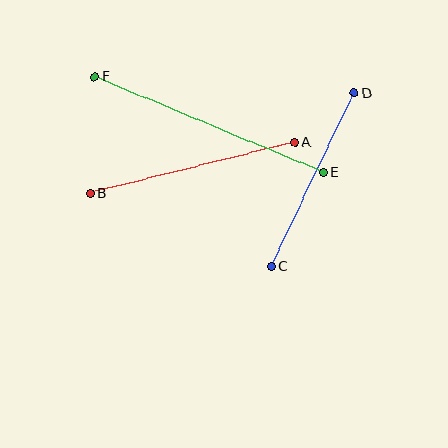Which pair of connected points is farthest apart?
Points E and F are farthest apart.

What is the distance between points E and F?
The distance is approximately 248 pixels.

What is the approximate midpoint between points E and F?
The midpoint is at approximately (209, 124) pixels.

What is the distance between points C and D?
The distance is approximately 192 pixels.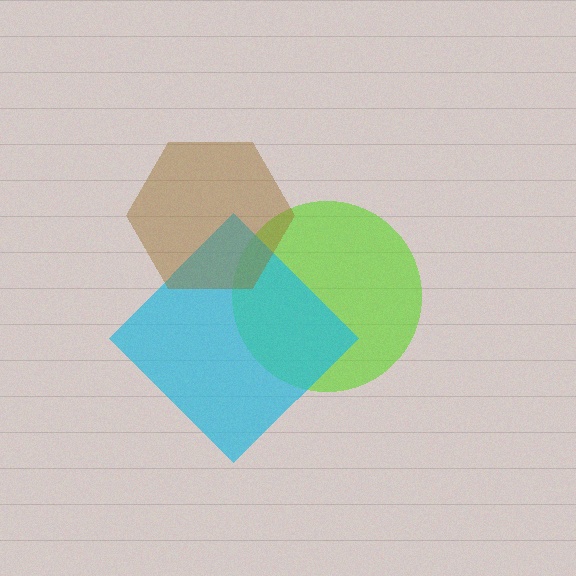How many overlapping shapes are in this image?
There are 3 overlapping shapes in the image.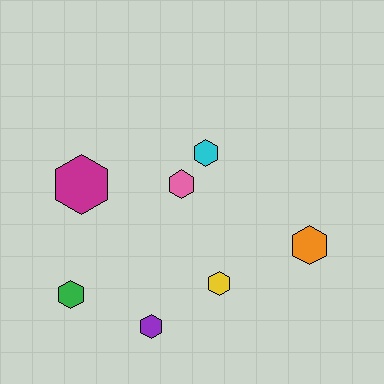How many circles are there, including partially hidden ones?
There are no circles.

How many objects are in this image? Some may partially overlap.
There are 7 objects.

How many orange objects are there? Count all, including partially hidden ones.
There is 1 orange object.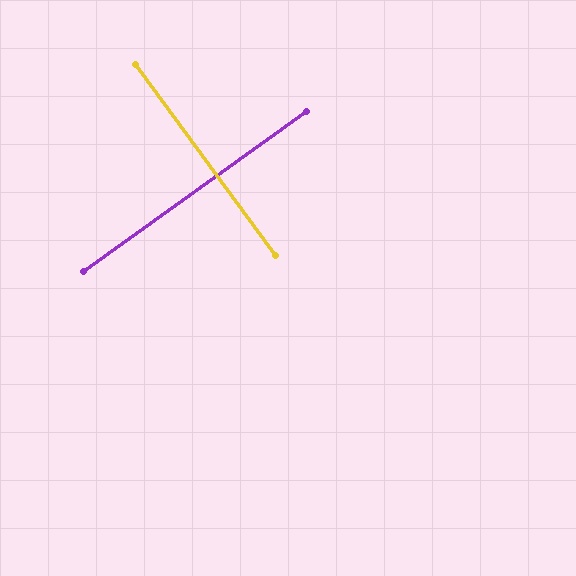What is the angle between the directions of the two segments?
Approximately 89 degrees.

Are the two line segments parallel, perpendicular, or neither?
Perpendicular — they meet at approximately 89°.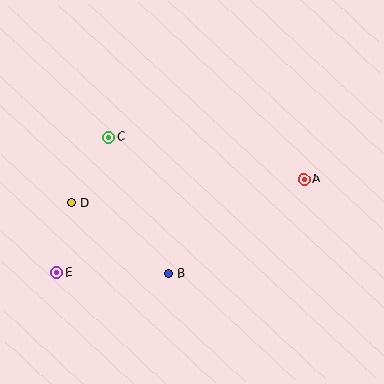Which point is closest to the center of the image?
Point B at (169, 274) is closest to the center.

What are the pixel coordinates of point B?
Point B is at (169, 274).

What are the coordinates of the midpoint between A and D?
The midpoint between A and D is at (188, 191).